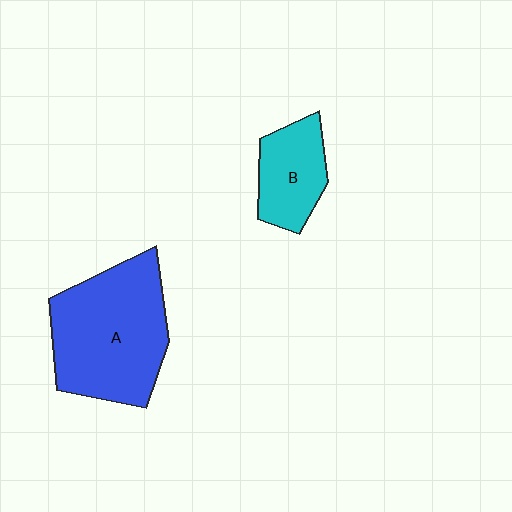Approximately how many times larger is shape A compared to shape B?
Approximately 2.2 times.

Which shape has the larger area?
Shape A (blue).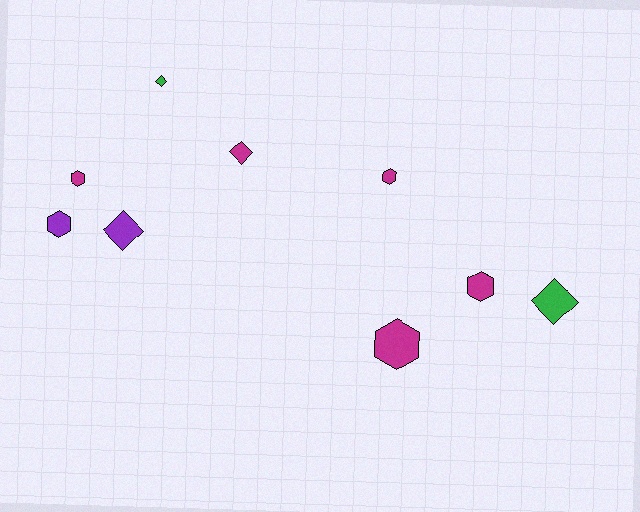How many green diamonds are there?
There are 2 green diamonds.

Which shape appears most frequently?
Hexagon, with 5 objects.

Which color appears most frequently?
Magenta, with 5 objects.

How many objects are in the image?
There are 9 objects.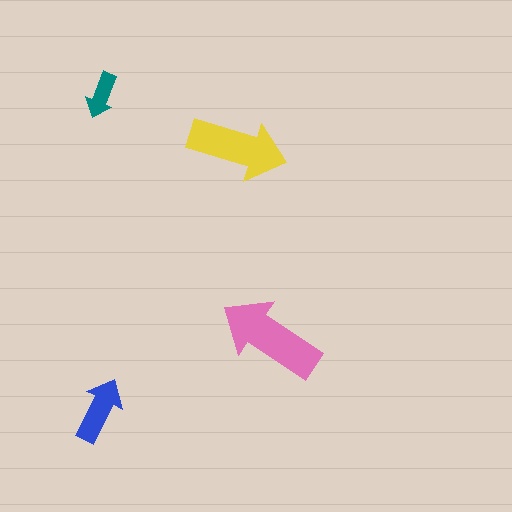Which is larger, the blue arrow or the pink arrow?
The pink one.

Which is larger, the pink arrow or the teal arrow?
The pink one.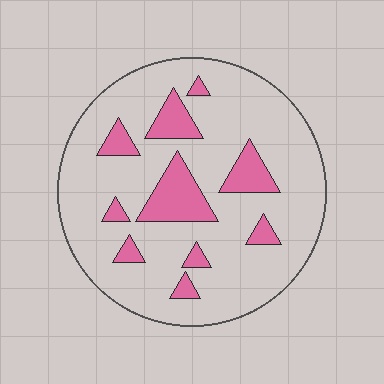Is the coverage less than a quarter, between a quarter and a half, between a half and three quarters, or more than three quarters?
Less than a quarter.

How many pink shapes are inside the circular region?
10.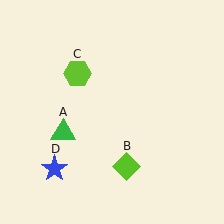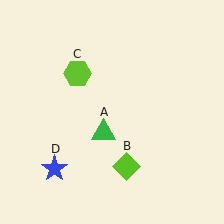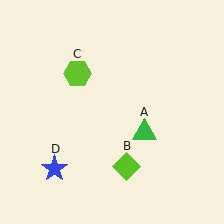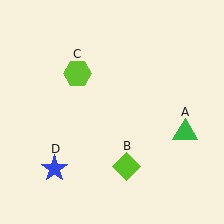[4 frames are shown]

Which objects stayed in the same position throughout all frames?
Lime diamond (object B) and lime hexagon (object C) and blue star (object D) remained stationary.